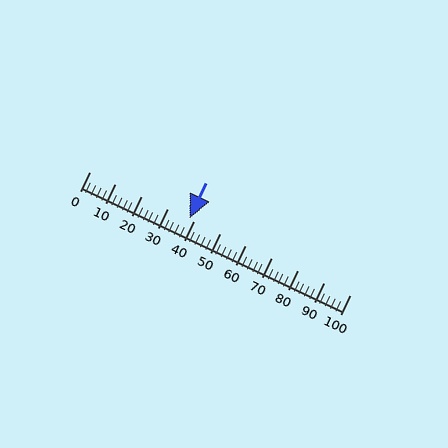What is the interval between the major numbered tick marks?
The major tick marks are spaced 10 units apart.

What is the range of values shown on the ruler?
The ruler shows values from 0 to 100.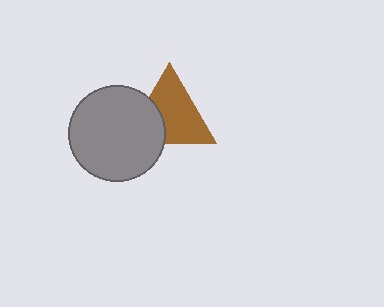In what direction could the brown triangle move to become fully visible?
The brown triangle could move toward the upper-right. That would shift it out from behind the gray circle entirely.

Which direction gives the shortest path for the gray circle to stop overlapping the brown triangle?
Moving toward the lower-left gives the shortest separation.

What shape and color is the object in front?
The object in front is a gray circle.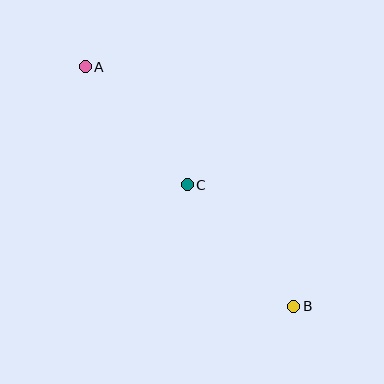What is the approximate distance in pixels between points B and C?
The distance between B and C is approximately 162 pixels.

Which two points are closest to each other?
Points A and C are closest to each other.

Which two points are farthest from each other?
Points A and B are farthest from each other.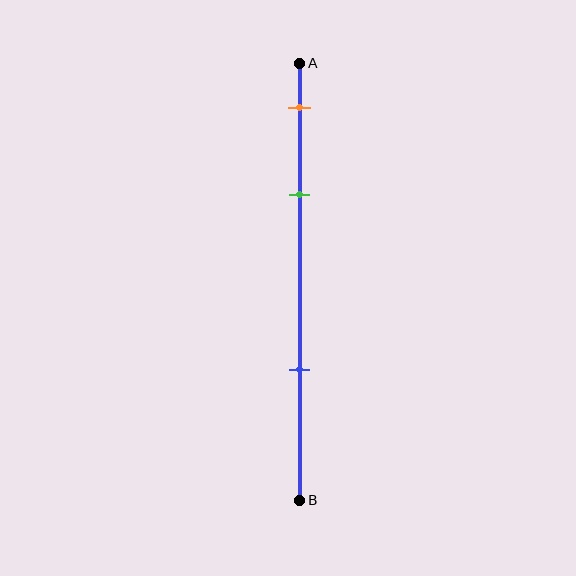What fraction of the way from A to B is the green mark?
The green mark is approximately 30% (0.3) of the way from A to B.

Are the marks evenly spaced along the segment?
No, the marks are not evenly spaced.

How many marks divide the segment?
There are 3 marks dividing the segment.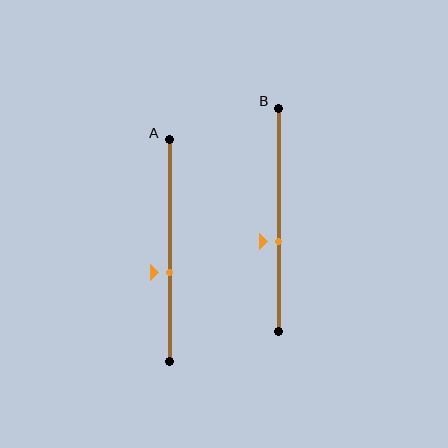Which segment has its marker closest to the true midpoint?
Segment B has its marker closest to the true midpoint.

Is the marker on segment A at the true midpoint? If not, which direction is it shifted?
No, the marker on segment A is shifted downward by about 10% of the segment length.